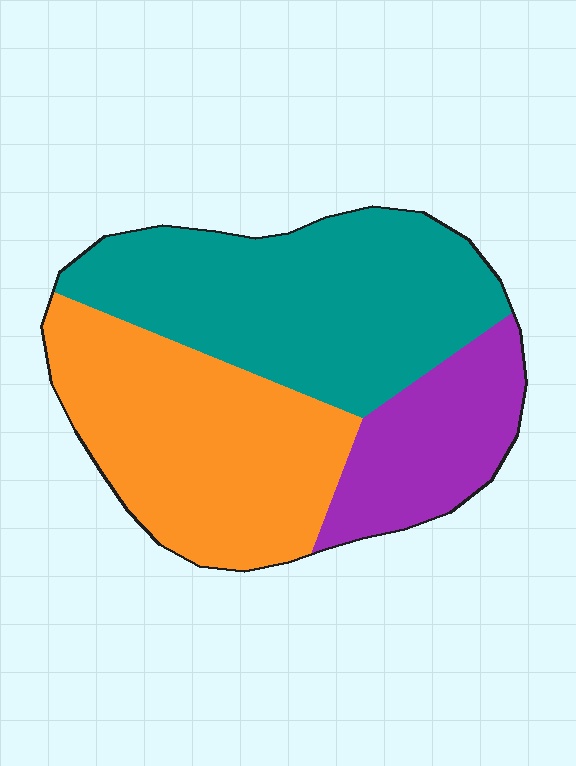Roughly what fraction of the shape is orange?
Orange covers around 40% of the shape.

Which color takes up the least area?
Purple, at roughly 20%.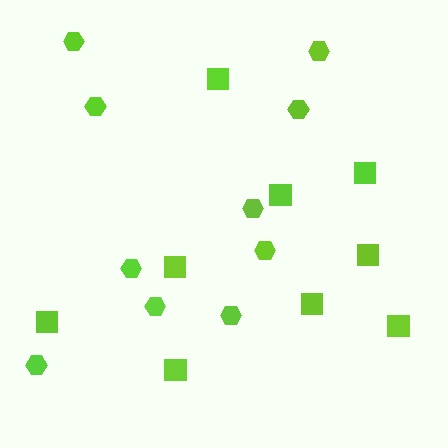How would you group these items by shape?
There are 2 groups: one group of hexagons (10) and one group of squares (9).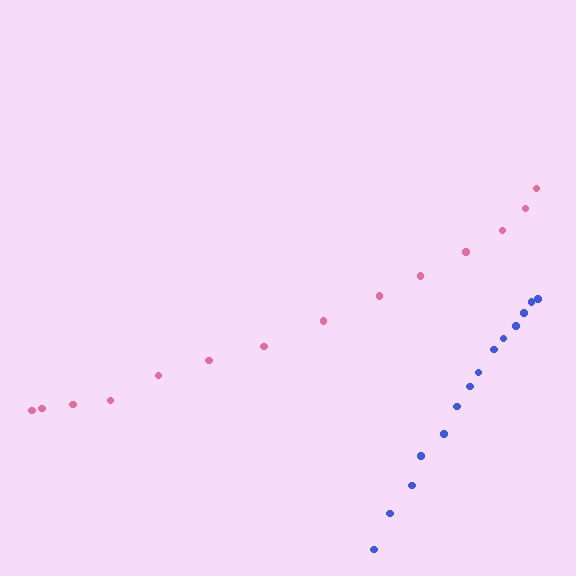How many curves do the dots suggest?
There are 2 distinct paths.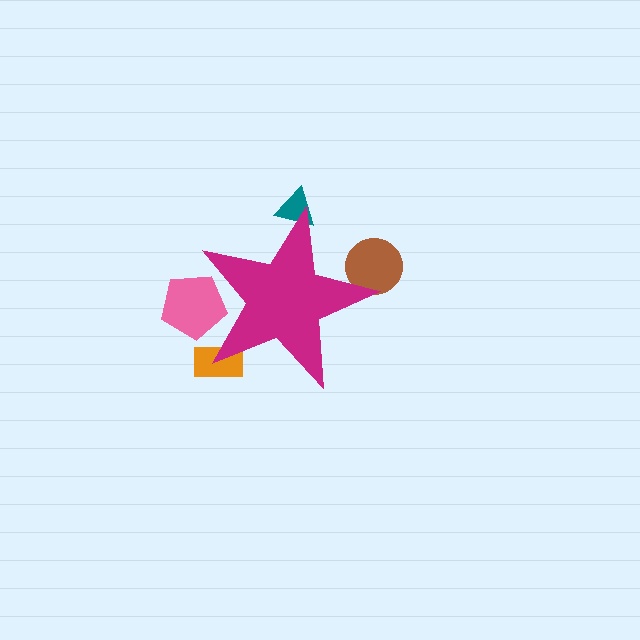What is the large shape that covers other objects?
A magenta star.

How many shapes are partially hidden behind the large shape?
4 shapes are partially hidden.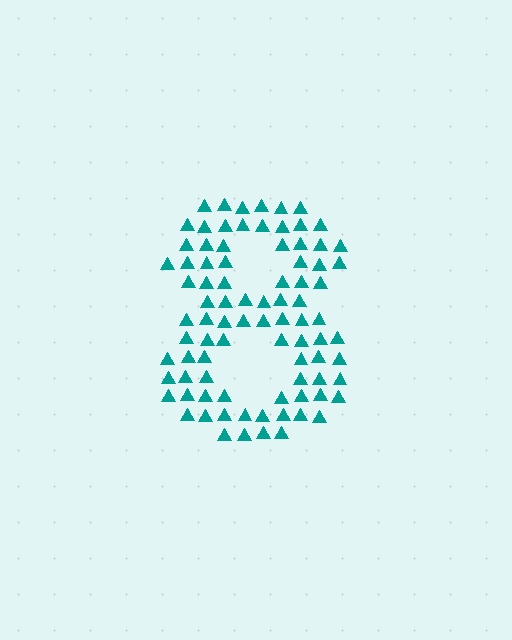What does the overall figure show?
The overall figure shows the digit 8.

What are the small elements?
The small elements are triangles.